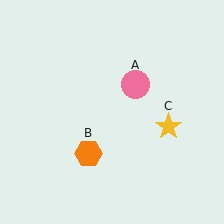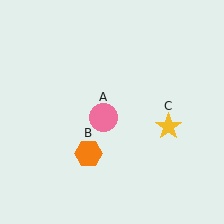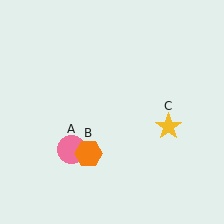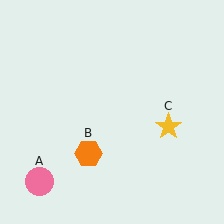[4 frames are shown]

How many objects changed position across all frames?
1 object changed position: pink circle (object A).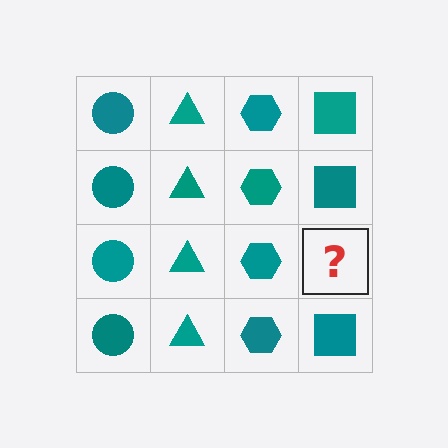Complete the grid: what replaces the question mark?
The question mark should be replaced with a teal square.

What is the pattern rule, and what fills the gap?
The rule is that each column has a consistent shape. The gap should be filled with a teal square.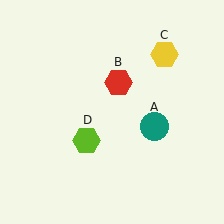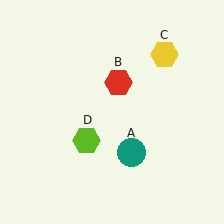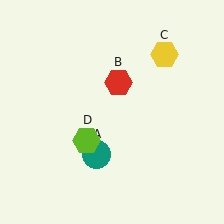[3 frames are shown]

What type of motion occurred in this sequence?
The teal circle (object A) rotated clockwise around the center of the scene.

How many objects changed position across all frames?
1 object changed position: teal circle (object A).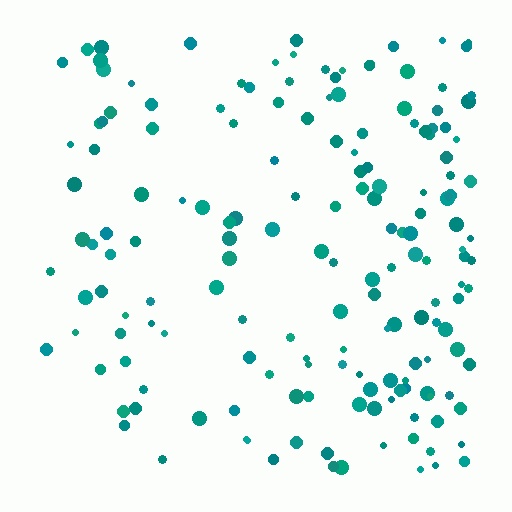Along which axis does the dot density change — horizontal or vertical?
Horizontal.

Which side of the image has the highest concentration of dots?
The right.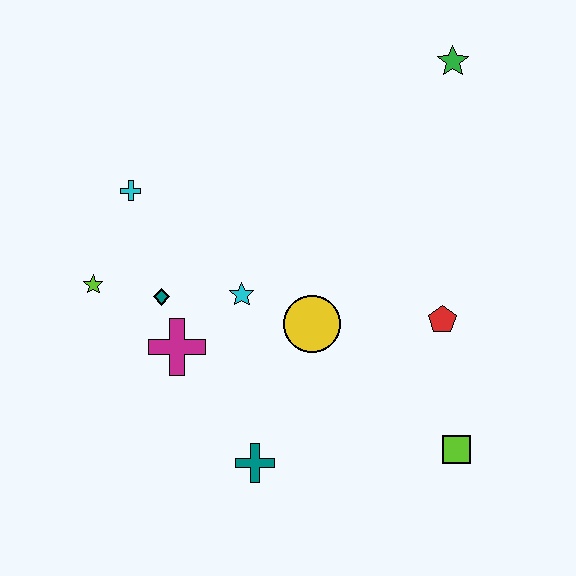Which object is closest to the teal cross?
The magenta cross is closest to the teal cross.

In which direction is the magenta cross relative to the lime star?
The magenta cross is to the right of the lime star.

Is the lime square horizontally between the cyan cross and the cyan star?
No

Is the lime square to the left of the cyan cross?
No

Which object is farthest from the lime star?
The green star is farthest from the lime star.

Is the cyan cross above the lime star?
Yes